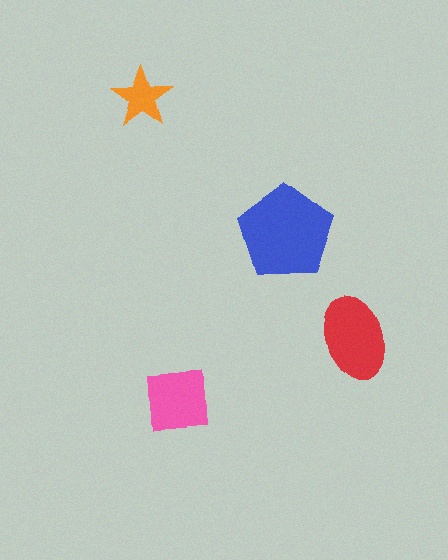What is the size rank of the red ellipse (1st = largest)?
2nd.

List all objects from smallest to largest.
The orange star, the pink square, the red ellipse, the blue pentagon.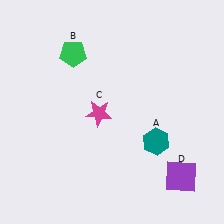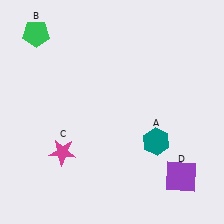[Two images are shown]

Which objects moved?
The objects that moved are: the green pentagon (B), the magenta star (C).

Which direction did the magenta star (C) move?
The magenta star (C) moved down.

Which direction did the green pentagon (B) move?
The green pentagon (B) moved left.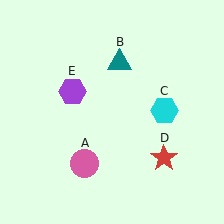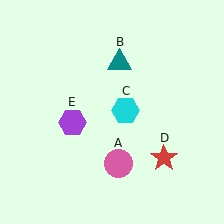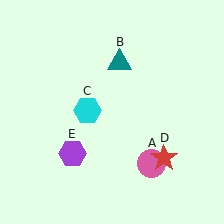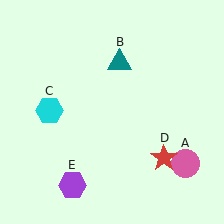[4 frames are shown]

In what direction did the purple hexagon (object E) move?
The purple hexagon (object E) moved down.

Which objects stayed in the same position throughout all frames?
Teal triangle (object B) and red star (object D) remained stationary.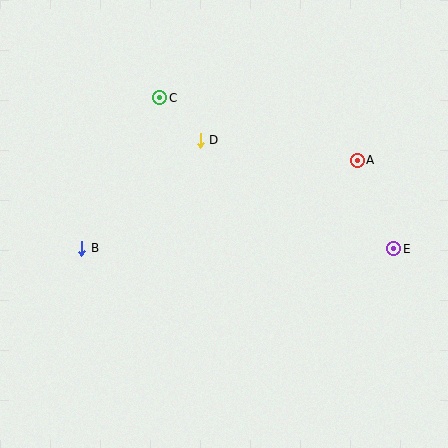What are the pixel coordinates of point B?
Point B is at (82, 248).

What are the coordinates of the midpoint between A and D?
The midpoint between A and D is at (279, 150).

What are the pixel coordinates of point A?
Point A is at (357, 160).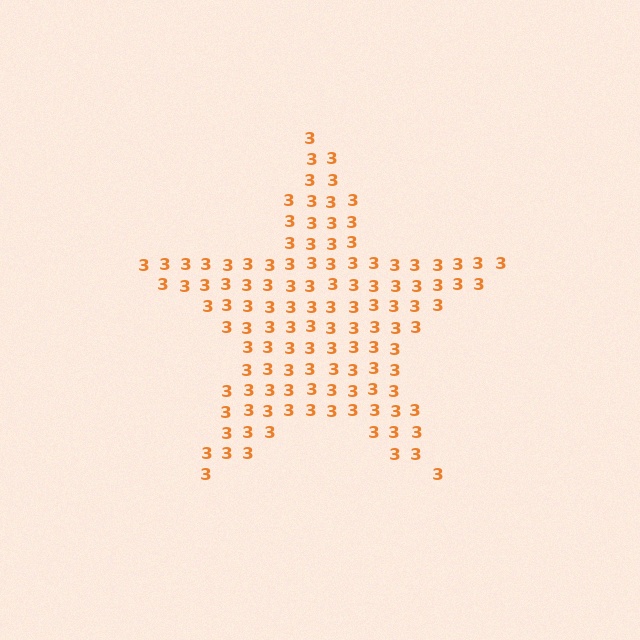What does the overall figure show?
The overall figure shows a star.